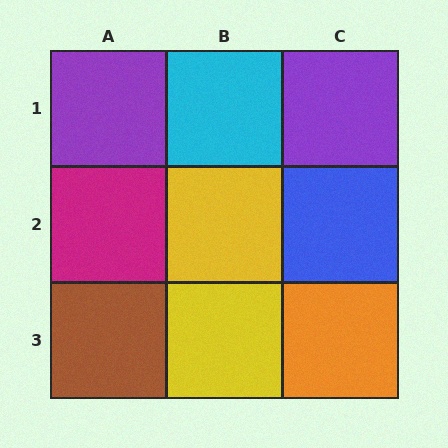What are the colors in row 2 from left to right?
Magenta, yellow, blue.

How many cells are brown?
1 cell is brown.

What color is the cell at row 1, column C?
Purple.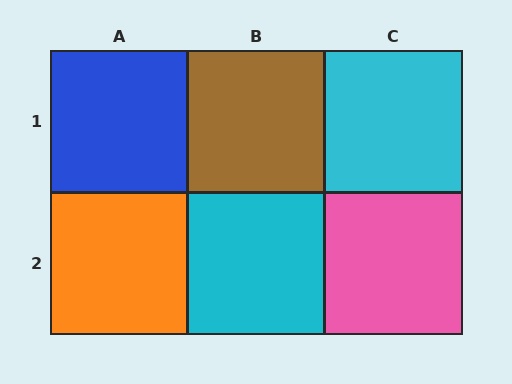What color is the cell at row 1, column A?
Blue.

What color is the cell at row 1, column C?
Cyan.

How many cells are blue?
1 cell is blue.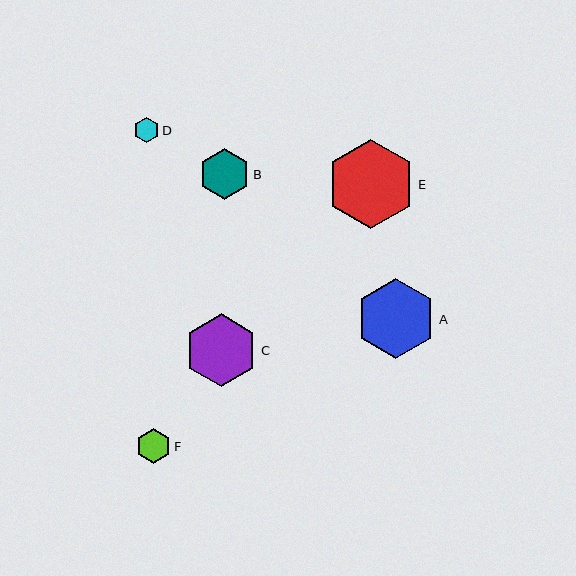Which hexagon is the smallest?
Hexagon D is the smallest with a size of approximately 25 pixels.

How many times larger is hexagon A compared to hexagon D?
Hexagon A is approximately 3.1 times the size of hexagon D.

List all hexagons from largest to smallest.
From largest to smallest: E, A, C, B, F, D.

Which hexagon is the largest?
Hexagon E is the largest with a size of approximately 89 pixels.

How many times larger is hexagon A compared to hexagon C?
Hexagon A is approximately 1.1 times the size of hexagon C.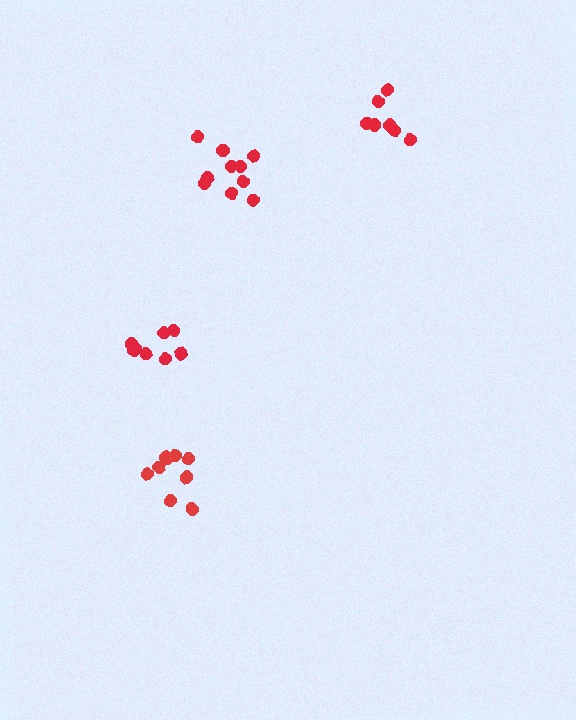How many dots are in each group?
Group 1: 10 dots, Group 2: 7 dots, Group 3: 8 dots, Group 4: 10 dots (35 total).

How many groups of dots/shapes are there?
There are 4 groups.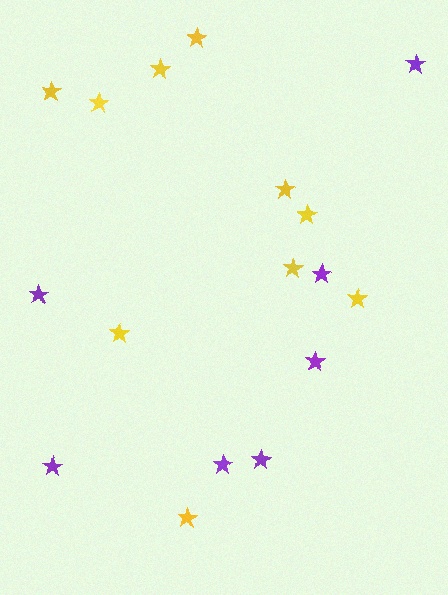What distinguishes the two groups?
There are 2 groups: one group of yellow stars (10) and one group of purple stars (7).